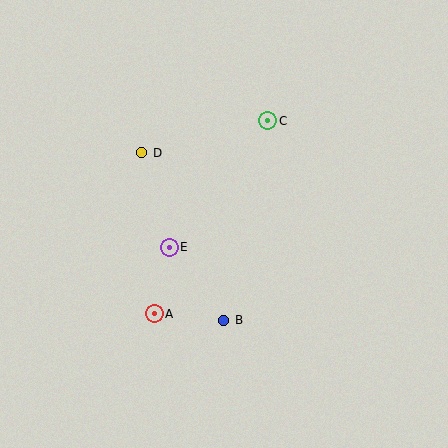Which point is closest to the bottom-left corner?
Point A is closest to the bottom-left corner.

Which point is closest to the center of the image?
Point E at (169, 247) is closest to the center.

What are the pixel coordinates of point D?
Point D is at (142, 153).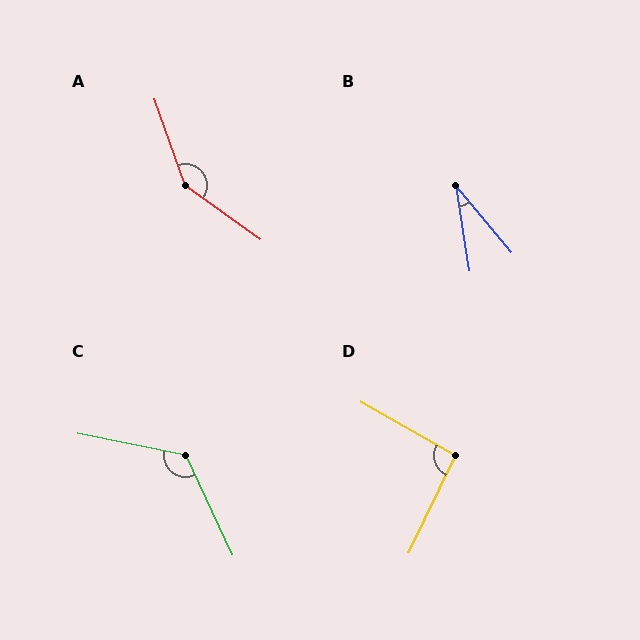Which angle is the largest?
A, at approximately 145 degrees.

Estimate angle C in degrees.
Approximately 126 degrees.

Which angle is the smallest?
B, at approximately 31 degrees.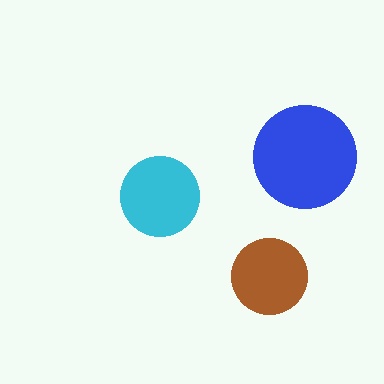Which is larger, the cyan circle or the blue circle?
The blue one.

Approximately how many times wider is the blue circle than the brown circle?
About 1.5 times wider.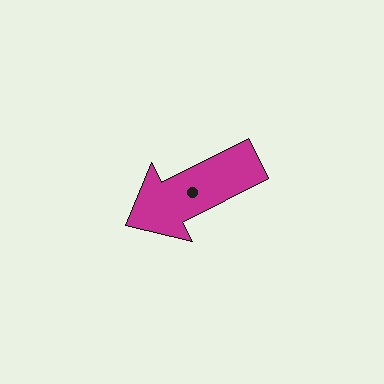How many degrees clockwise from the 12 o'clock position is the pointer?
Approximately 243 degrees.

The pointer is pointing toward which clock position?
Roughly 8 o'clock.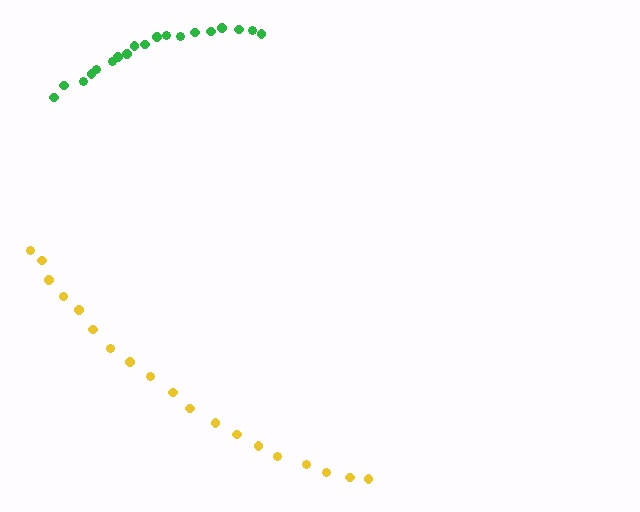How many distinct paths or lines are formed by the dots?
There are 2 distinct paths.